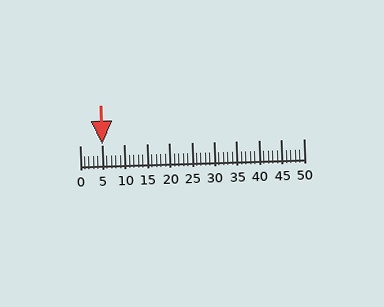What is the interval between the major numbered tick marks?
The major tick marks are spaced 5 units apart.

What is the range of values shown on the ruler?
The ruler shows values from 0 to 50.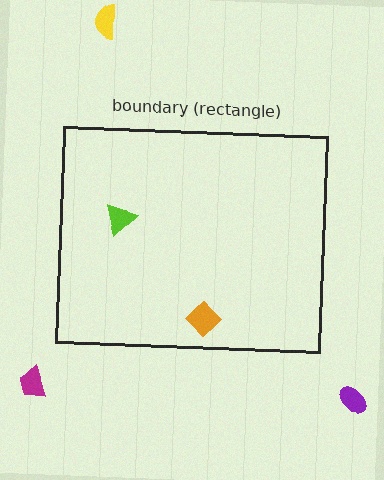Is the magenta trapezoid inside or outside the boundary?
Outside.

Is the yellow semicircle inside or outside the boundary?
Outside.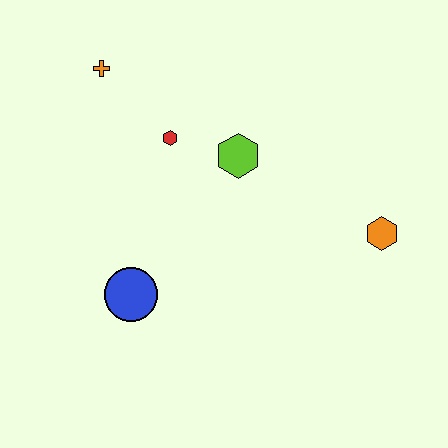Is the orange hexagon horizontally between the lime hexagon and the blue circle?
No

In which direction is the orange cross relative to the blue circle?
The orange cross is above the blue circle.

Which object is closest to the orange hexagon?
The lime hexagon is closest to the orange hexagon.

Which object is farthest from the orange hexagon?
The orange cross is farthest from the orange hexagon.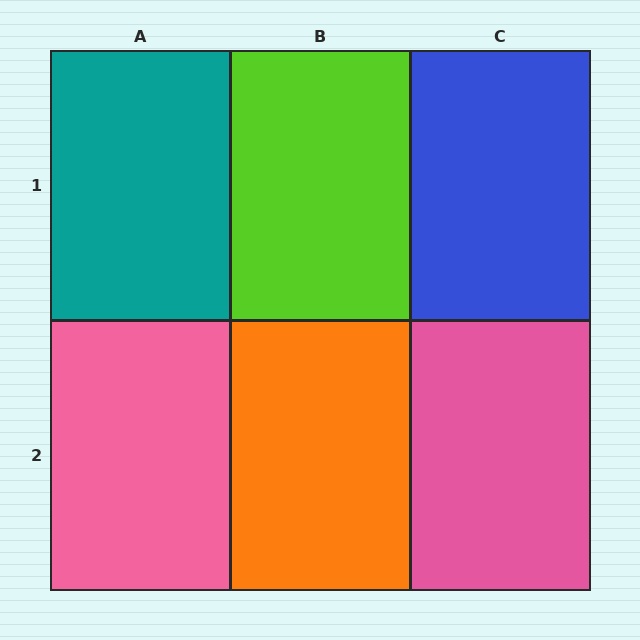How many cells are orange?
1 cell is orange.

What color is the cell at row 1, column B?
Lime.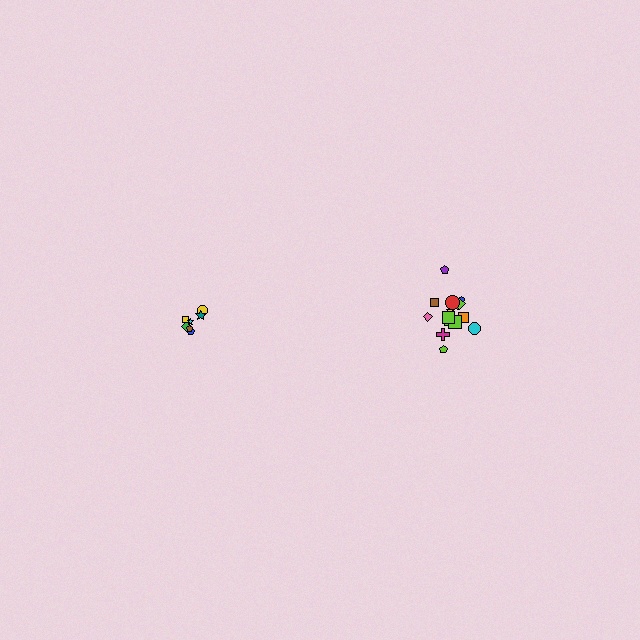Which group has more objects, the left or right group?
The right group.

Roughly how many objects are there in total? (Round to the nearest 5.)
Roughly 20 objects in total.